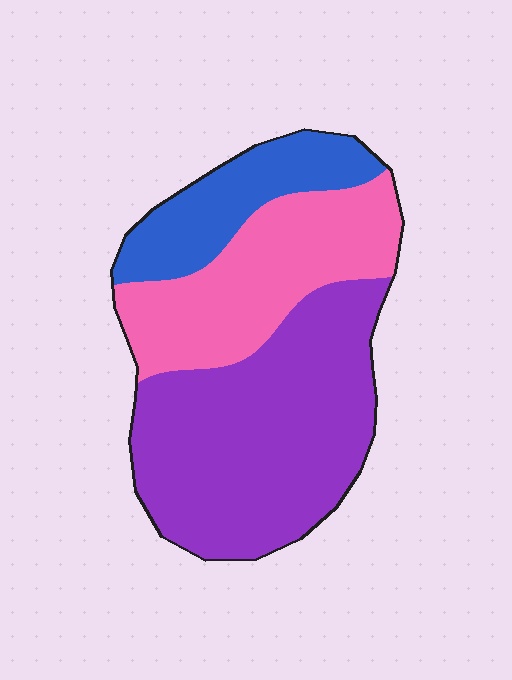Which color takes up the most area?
Purple, at roughly 50%.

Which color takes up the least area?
Blue, at roughly 20%.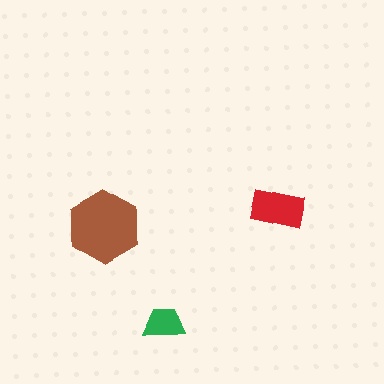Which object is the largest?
The brown hexagon.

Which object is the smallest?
The green trapezoid.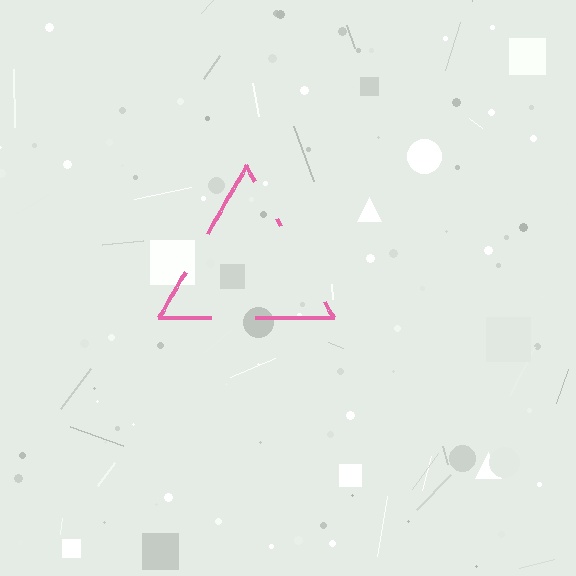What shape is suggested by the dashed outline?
The dashed outline suggests a triangle.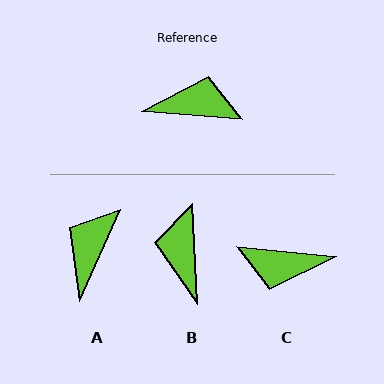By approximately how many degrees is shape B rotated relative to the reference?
Approximately 97 degrees counter-clockwise.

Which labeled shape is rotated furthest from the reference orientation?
C, about 179 degrees away.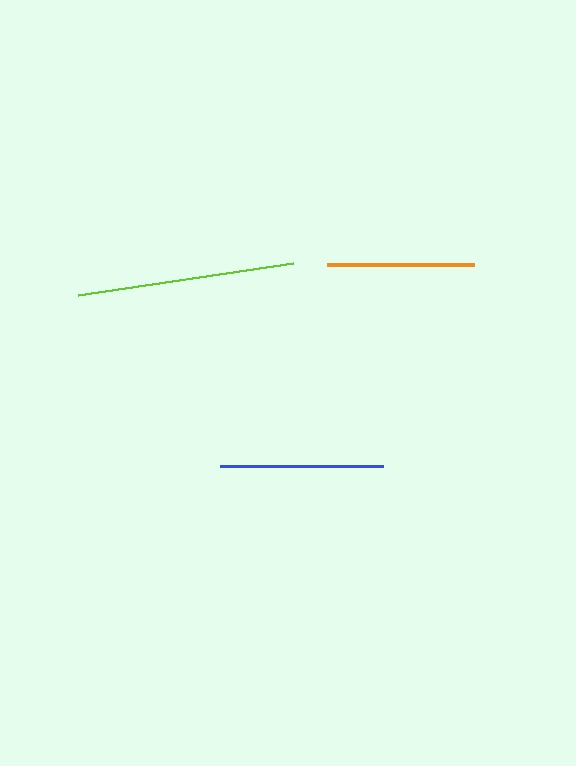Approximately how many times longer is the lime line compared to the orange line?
The lime line is approximately 1.5 times the length of the orange line.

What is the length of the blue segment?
The blue segment is approximately 163 pixels long.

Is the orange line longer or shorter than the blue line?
The blue line is longer than the orange line.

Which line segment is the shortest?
The orange line is the shortest at approximately 146 pixels.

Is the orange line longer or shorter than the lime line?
The lime line is longer than the orange line.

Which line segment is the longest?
The lime line is the longest at approximately 217 pixels.